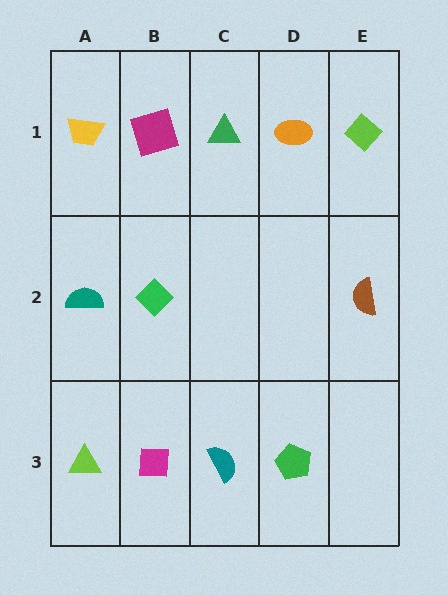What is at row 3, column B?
A magenta square.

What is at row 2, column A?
A teal semicircle.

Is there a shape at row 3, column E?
No, that cell is empty.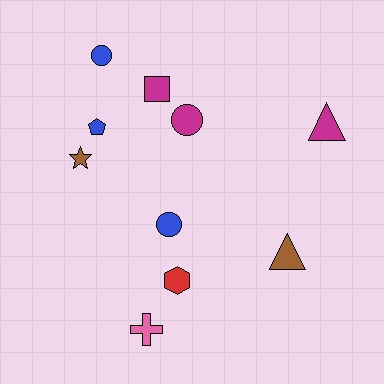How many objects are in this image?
There are 10 objects.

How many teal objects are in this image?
There are no teal objects.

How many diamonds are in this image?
There are no diamonds.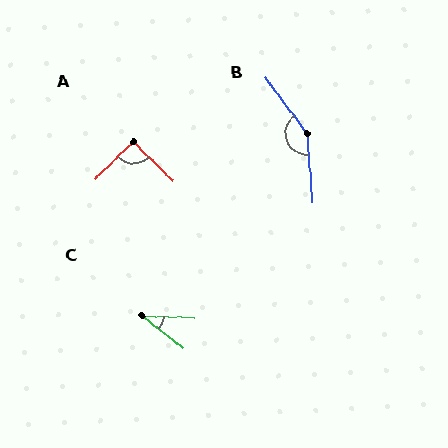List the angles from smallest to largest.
C (36°), A (91°), B (147°).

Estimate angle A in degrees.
Approximately 91 degrees.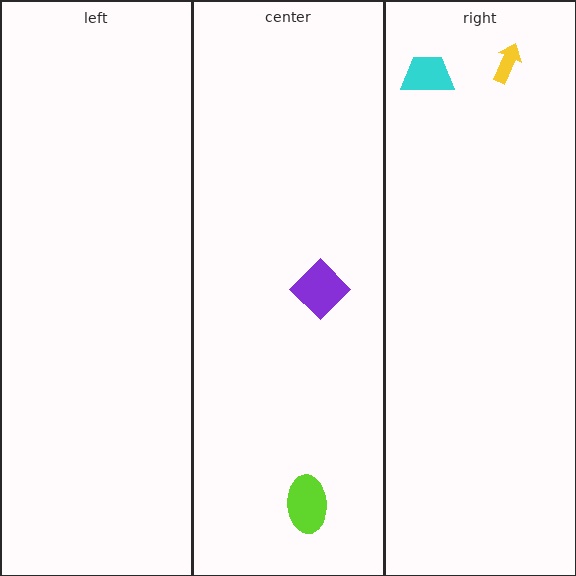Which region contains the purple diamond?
The center region.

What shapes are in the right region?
The yellow arrow, the cyan trapezoid.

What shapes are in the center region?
The lime ellipse, the purple diamond.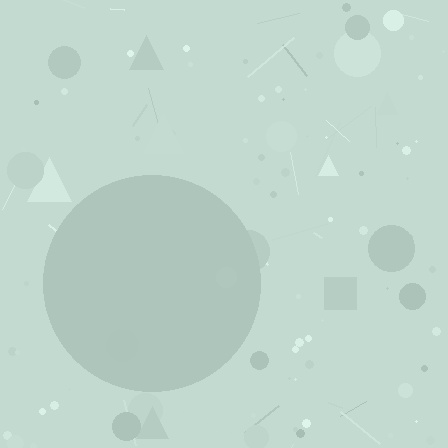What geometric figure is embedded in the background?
A circle is embedded in the background.